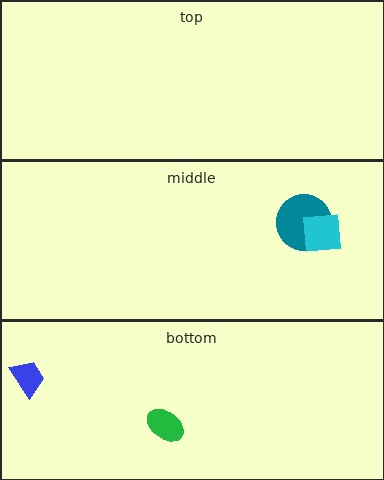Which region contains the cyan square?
The middle region.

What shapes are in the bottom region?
The green ellipse, the blue trapezoid.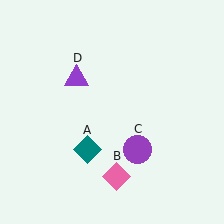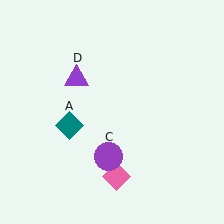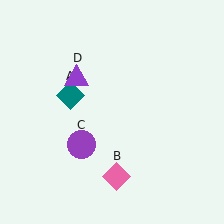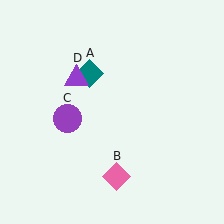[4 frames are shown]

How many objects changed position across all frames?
2 objects changed position: teal diamond (object A), purple circle (object C).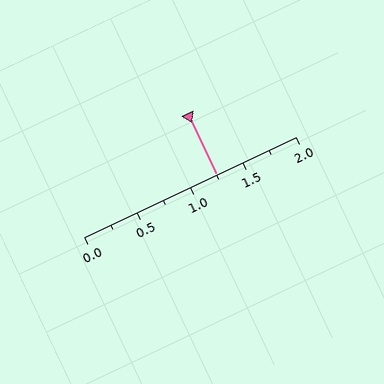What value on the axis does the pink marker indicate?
The marker indicates approximately 1.25.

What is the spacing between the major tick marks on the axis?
The major ticks are spaced 0.5 apart.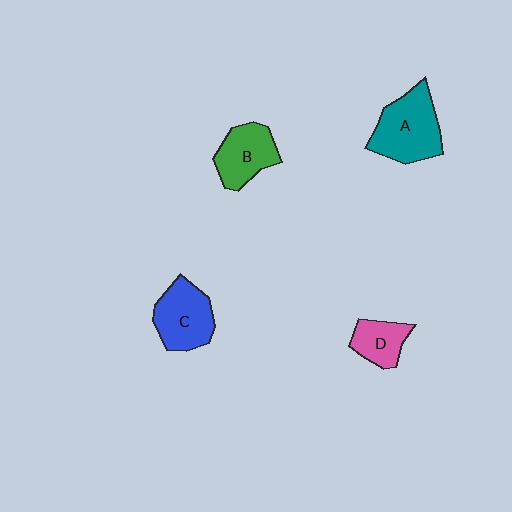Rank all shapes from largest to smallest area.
From largest to smallest: A (teal), C (blue), B (green), D (pink).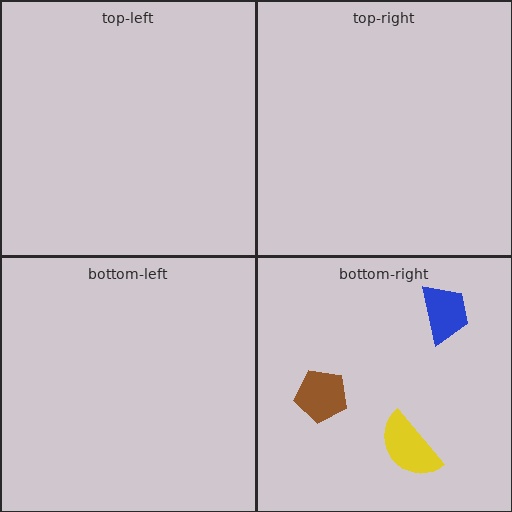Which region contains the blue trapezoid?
The bottom-right region.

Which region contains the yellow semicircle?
The bottom-right region.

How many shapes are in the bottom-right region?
3.